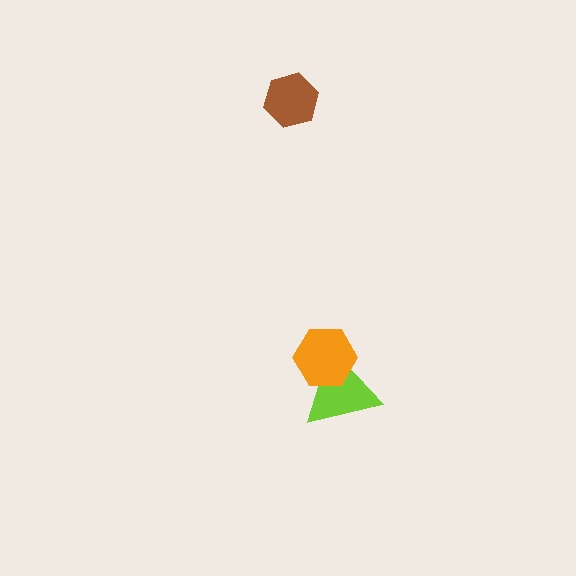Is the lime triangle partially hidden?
Yes, it is partially covered by another shape.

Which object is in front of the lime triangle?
The orange hexagon is in front of the lime triangle.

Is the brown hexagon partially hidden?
No, no other shape covers it.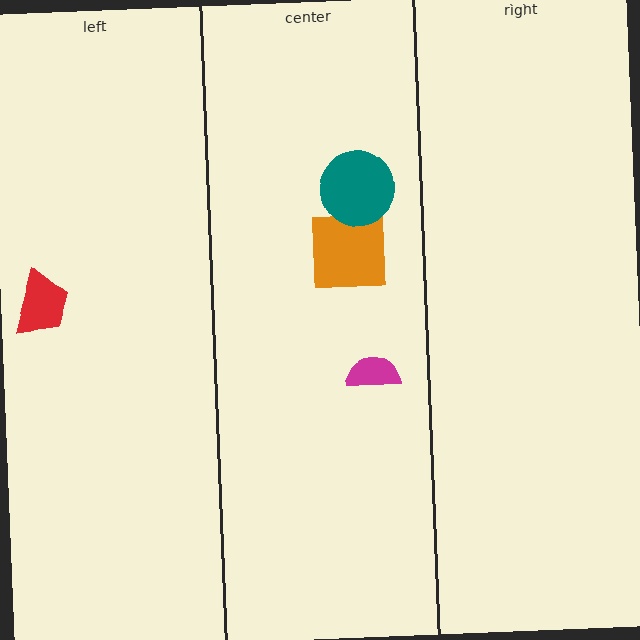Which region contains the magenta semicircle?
The center region.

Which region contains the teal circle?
The center region.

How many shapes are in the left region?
1.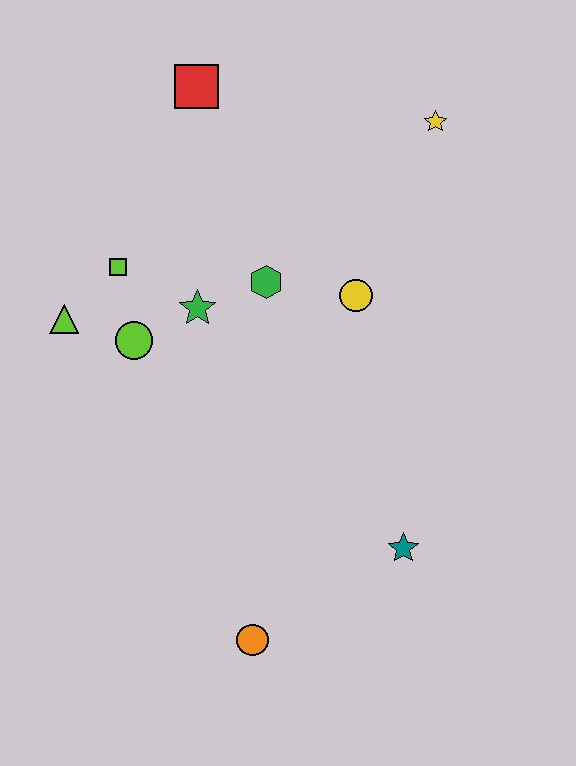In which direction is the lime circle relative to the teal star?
The lime circle is to the left of the teal star.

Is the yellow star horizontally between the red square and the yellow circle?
No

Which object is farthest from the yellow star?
The orange circle is farthest from the yellow star.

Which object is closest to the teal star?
The orange circle is closest to the teal star.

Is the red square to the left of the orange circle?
Yes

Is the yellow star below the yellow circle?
No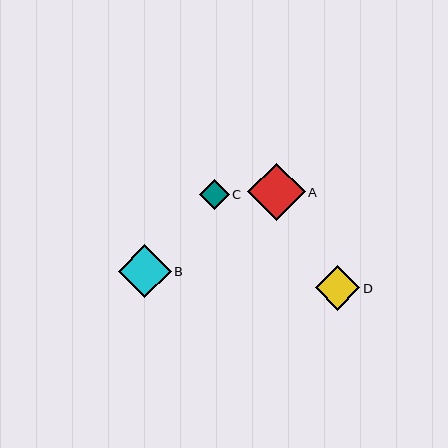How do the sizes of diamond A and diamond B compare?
Diamond A and diamond B are approximately the same size.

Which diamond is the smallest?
Diamond C is the smallest with a size of approximately 29 pixels.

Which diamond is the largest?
Diamond A is the largest with a size of approximately 57 pixels.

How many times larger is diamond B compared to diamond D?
Diamond B is approximately 1.2 times the size of diamond D.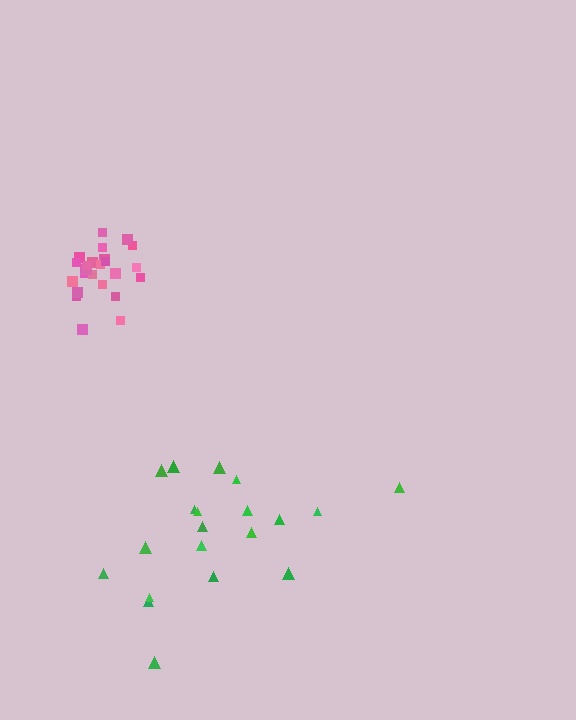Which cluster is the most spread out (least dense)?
Green.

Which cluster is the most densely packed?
Pink.